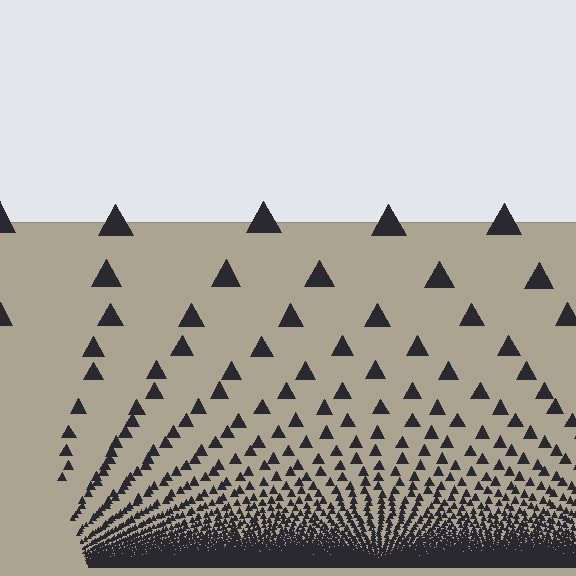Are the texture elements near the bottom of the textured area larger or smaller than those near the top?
Smaller. The gradient is inverted — elements near the bottom are smaller and denser.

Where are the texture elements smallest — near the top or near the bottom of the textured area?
Near the bottom.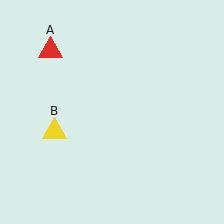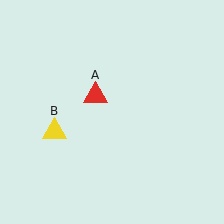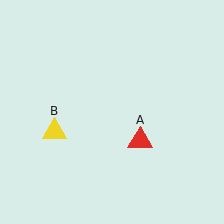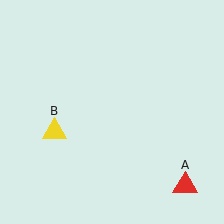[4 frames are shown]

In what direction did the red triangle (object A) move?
The red triangle (object A) moved down and to the right.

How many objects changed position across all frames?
1 object changed position: red triangle (object A).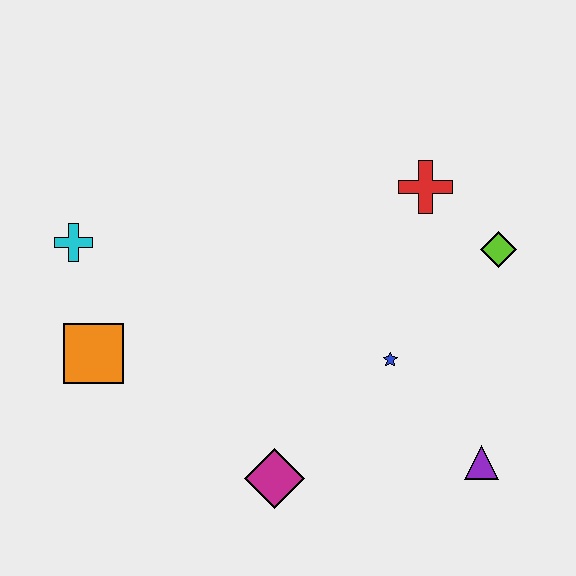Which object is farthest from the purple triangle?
The cyan cross is farthest from the purple triangle.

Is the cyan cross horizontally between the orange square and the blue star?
No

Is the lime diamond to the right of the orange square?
Yes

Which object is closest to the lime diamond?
The red cross is closest to the lime diamond.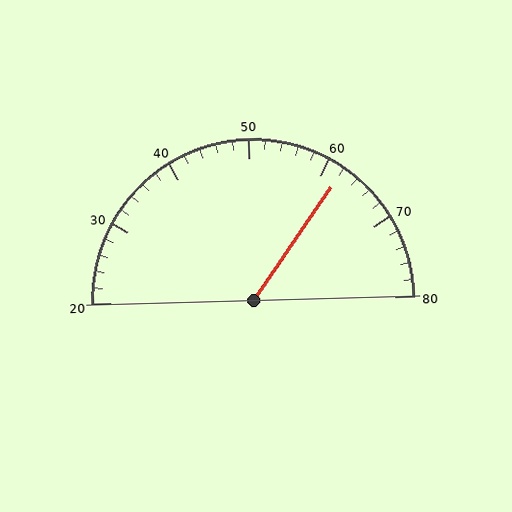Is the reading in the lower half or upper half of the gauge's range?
The reading is in the upper half of the range (20 to 80).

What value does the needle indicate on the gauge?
The needle indicates approximately 62.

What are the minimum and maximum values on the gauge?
The gauge ranges from 20 to 80.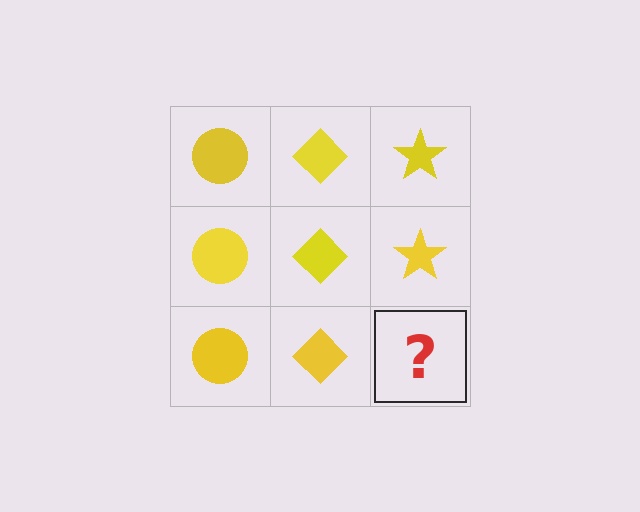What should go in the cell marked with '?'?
The missing cell should contain a yellow star.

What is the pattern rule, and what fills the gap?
The rule is that each column has a consistent shape. The gap should be filled with a yellow star.